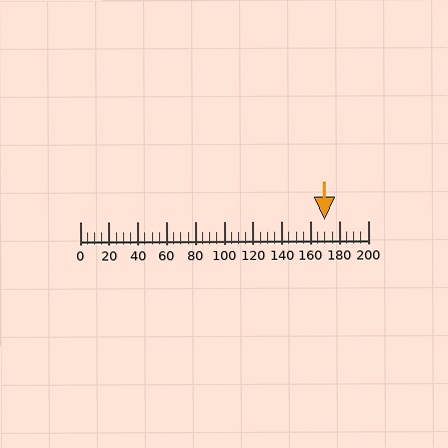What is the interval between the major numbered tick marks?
The major tick marks are spaced 20 units apart.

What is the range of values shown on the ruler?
The ruler shows values from 0 to 200.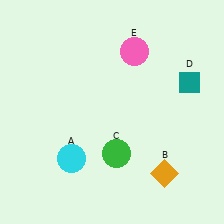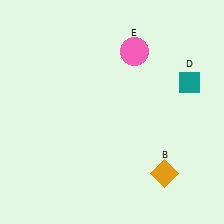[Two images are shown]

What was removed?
The cyan circle (A), the green circle (C) were removed in Image 2.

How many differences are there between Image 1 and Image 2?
There are 2 differences between the two images.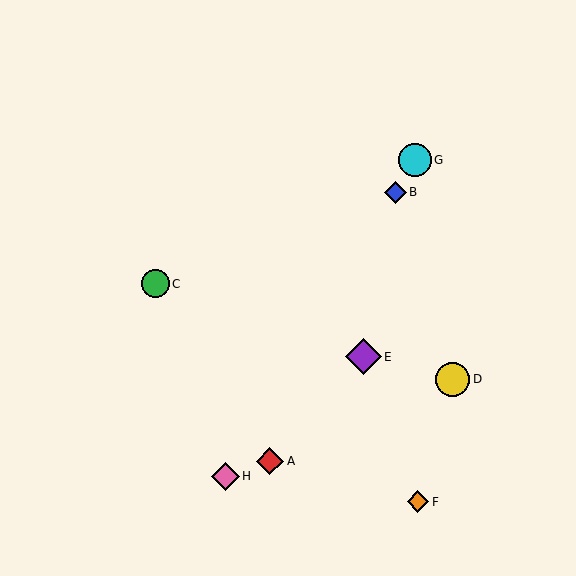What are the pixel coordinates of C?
Object C is at (155, 284).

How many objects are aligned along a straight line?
3 objects (B, G, H) are aligned along a straight line.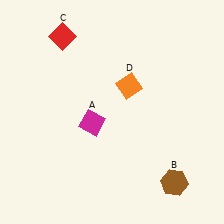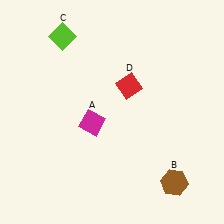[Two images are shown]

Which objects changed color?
C changed from red to lime. D changed from orange to red.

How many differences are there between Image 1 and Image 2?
There are 2 differences between the two images.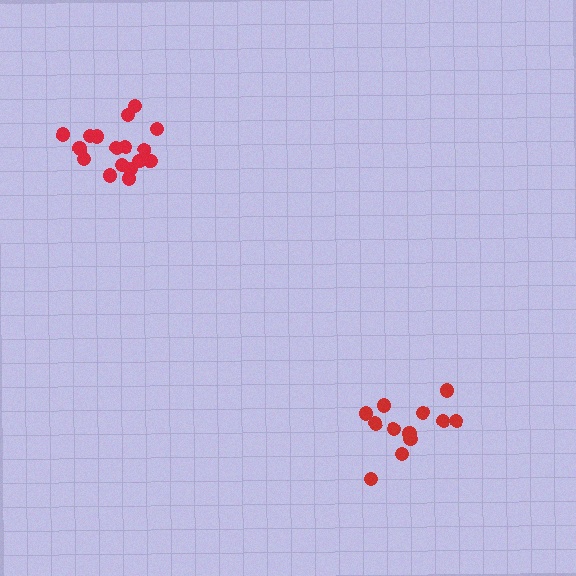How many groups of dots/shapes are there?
There are 2 groups.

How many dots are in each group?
Group 1: 17 dots, Group 2: 12 dots (29 total).